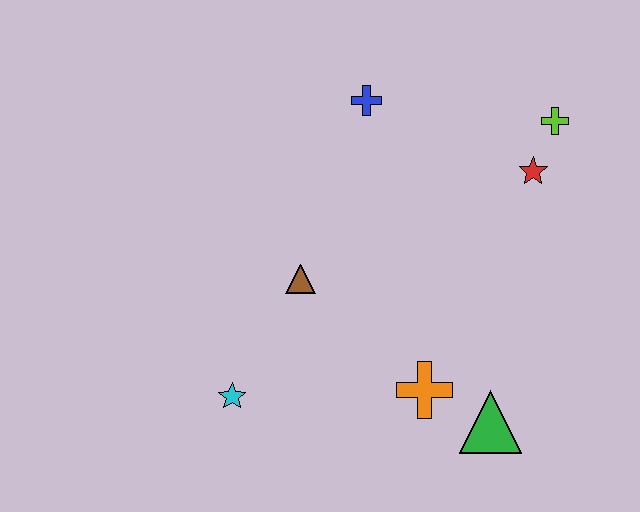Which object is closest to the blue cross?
The red star is closest to the blue cross.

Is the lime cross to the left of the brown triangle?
No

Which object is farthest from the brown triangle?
The lime cross is farthest from the brown triangle.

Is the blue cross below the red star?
No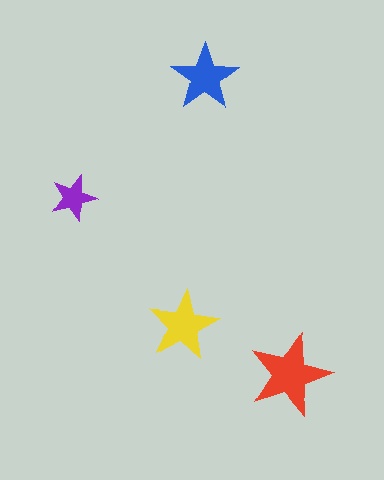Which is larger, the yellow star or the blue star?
The yellow one.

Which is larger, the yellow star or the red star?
The red one.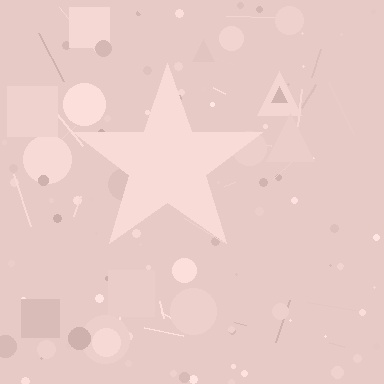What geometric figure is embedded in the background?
A star is embedded in the background.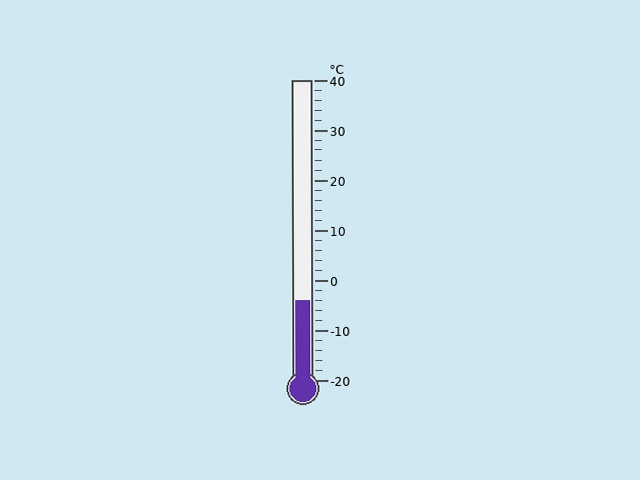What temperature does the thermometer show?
The thermometer shows approximately -4°C.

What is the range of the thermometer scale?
The thermometer scale ranges from -20°C to 40°C.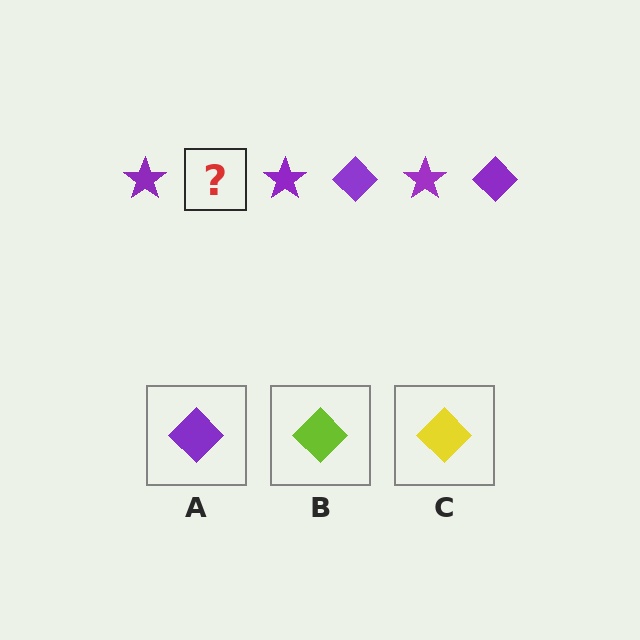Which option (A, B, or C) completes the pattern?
A.